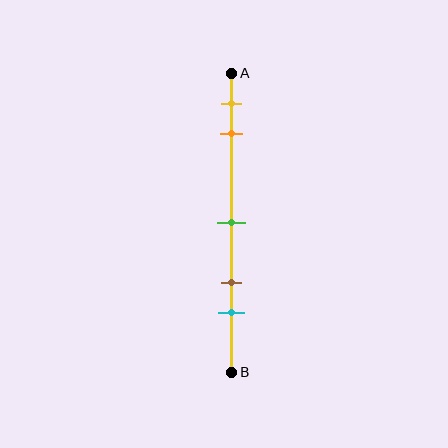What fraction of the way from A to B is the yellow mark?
The yellow mark is approximately 10% (0.1) of the way from A to B.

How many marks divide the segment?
There are 5 marks dividing the segment.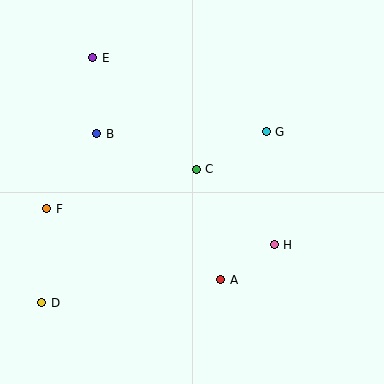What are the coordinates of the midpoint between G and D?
The midpoint between G and D is at (154, 217).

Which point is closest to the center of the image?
Point C at (196, 169) is closest to the center.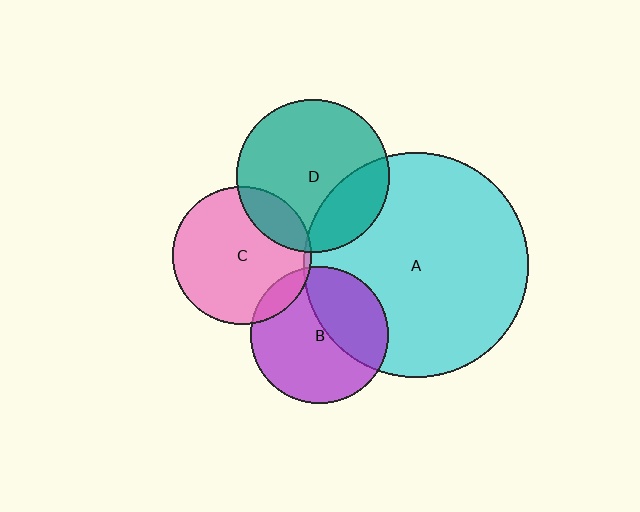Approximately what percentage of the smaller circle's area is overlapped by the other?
Approximately 25%.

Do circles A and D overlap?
Yes.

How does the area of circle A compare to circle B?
Approximately 2.7 times.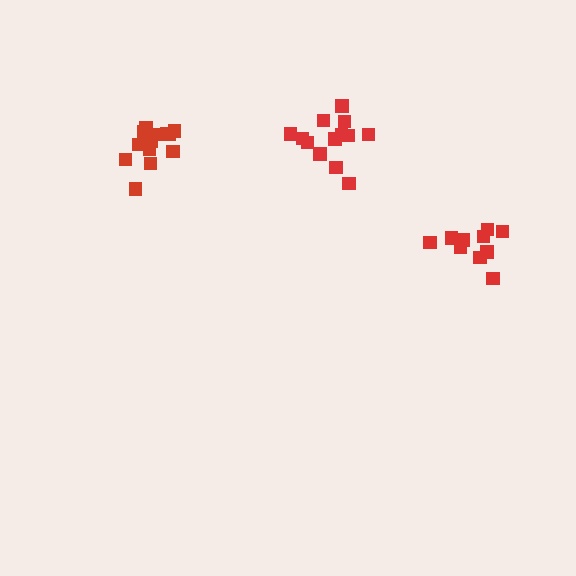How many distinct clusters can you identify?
There are 3 distinct clusters.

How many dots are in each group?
Group 1: 13 dots, Group 2: 13 dots, Group 3: 10 dots (36 total).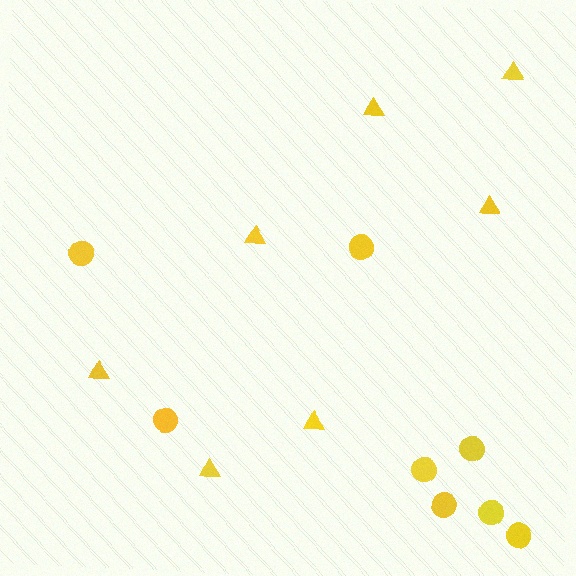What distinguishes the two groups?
There are 2 groups: one group of triangles (7) and one group of circles (8).